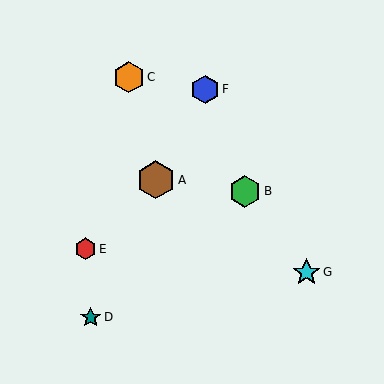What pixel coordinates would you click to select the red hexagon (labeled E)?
Click at (85, 249) to select the red hexagon E.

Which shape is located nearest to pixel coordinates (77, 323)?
The teal star (labeled D) at (91, 317) is nearest to that location.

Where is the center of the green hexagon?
The center of the green hexagon is at (245, 191).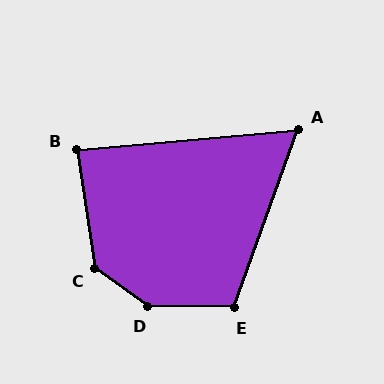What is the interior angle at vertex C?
Approximately 136 degrees (obtuse).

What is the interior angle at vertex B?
Approximately 86 degrees (approximately right).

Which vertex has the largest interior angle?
D, at approximately 144 degrees.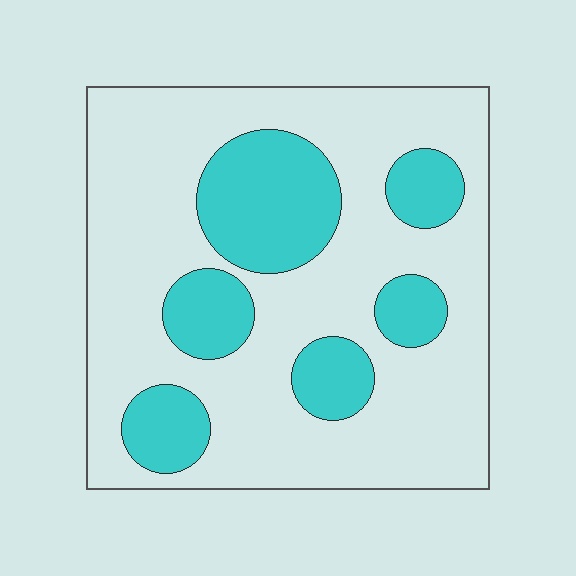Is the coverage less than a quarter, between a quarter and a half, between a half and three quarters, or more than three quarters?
Between a quarter and a half.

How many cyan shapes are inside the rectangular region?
6.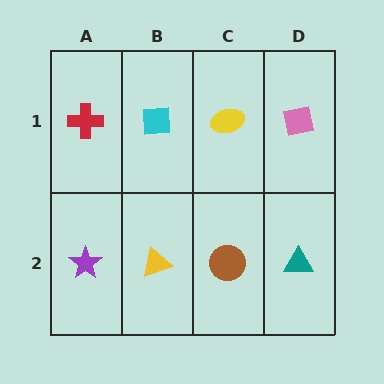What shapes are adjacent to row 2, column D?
A pink square (row 1, column D), a brown circle (row 2, column C).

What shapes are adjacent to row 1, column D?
A teal triangle (row 2, column D), a yellow ellipse (row 1, column C).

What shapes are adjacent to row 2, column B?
A cyan square (row 1, column B), a purple star (row 2, column A), a brown circle (row 2, column C).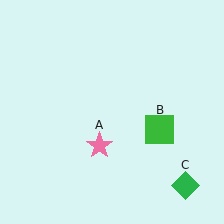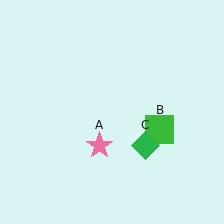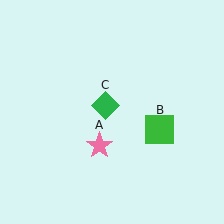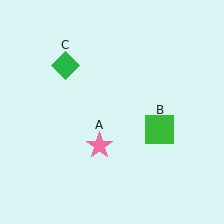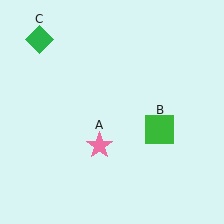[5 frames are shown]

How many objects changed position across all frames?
1 object changed position: green diamond (object C).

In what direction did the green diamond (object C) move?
The green diamond (object C) moved up and to the left.